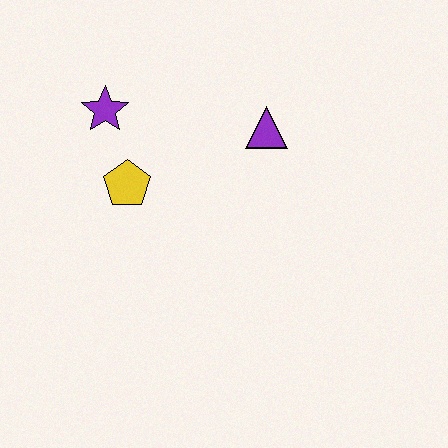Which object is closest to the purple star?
The yellow pentagon is closest to the purple star.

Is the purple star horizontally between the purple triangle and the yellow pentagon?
No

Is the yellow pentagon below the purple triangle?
Yes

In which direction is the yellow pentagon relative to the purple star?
The yellow pentagon is below the purple star.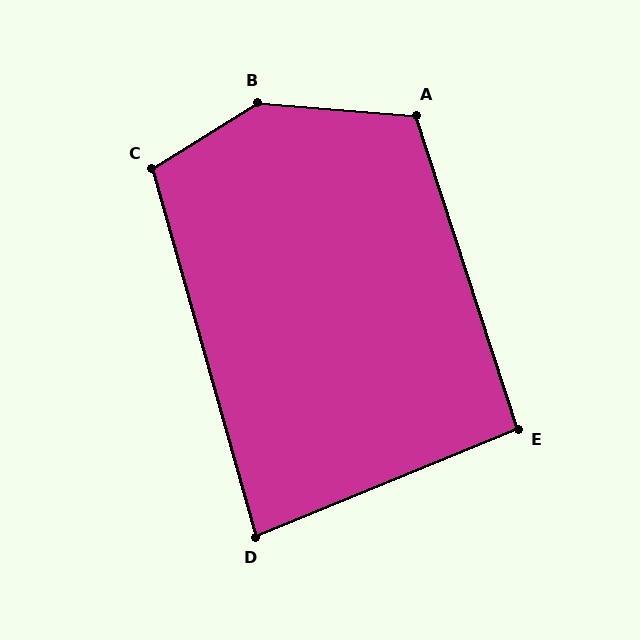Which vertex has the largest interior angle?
B, at approximately 143 degrees.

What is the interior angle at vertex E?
Approximately 94 degrees (approximately right).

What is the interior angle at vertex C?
Approximately 106 degrees (obtuse).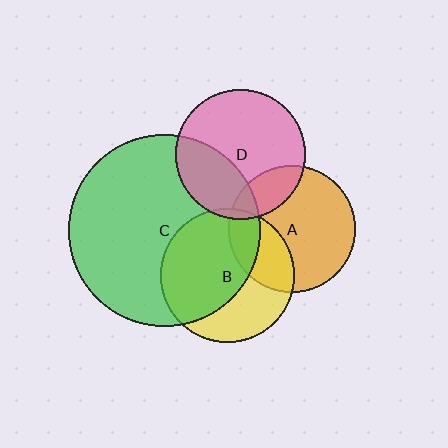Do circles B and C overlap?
Yes.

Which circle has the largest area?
Circle C (green).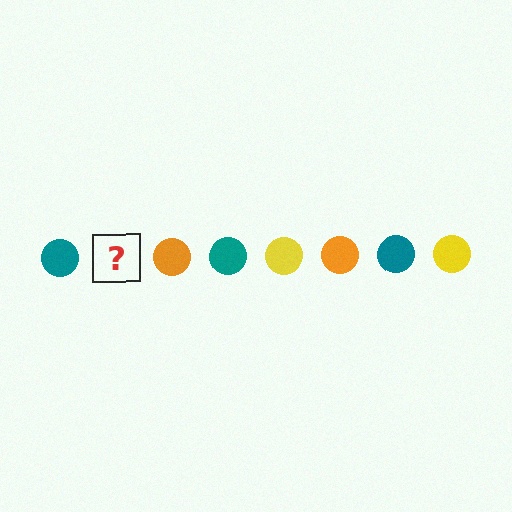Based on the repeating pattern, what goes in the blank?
The blank should be a yellow circle.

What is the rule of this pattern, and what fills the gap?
The rule is that the pattern cycles through teal, yellow, orange circles. The gap should be filled with a yellow circle.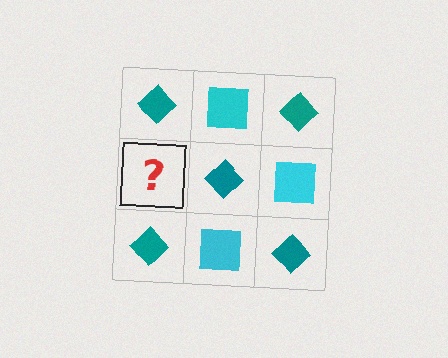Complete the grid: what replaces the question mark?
The question mark should be replaced with a cyan square.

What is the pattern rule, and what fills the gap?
The rule is that it alternates teal diamond and cyan square in a checkerboard pattern. The gap should be filled with a cyan square.